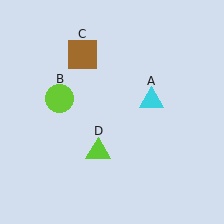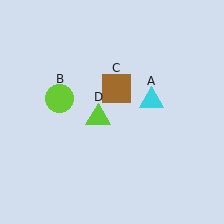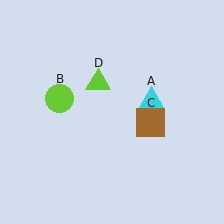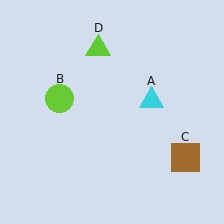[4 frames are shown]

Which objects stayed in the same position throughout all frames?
Cyan triangle (object A) and lime circle (object B) remained stationary.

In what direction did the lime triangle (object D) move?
The lime triangle (object D) moved up.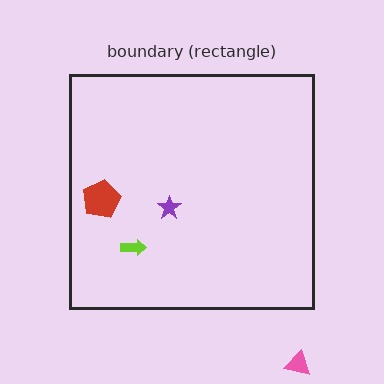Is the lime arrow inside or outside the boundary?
Inside.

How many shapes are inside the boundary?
3 inside, 1 outside.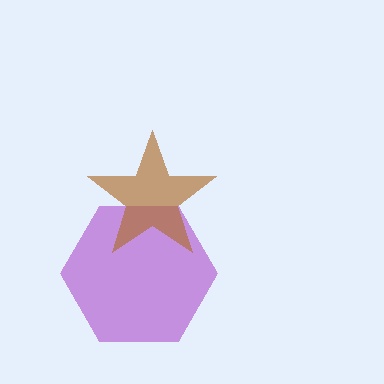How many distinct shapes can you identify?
There are 2 distinct shapes: a purple hexagon, a brown star.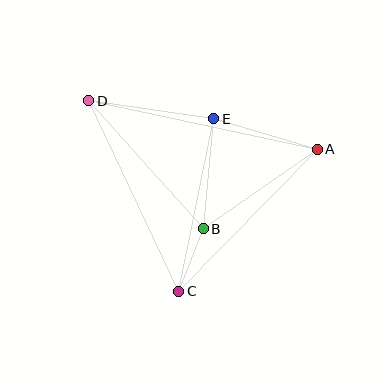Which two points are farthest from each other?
Points A and D are farthest from each other.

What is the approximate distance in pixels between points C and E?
The distance between C and E is approximately 176 pixels.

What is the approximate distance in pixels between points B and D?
The distance between B and D is approximately 172 pixels.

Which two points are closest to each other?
Points B and C are closest to each other.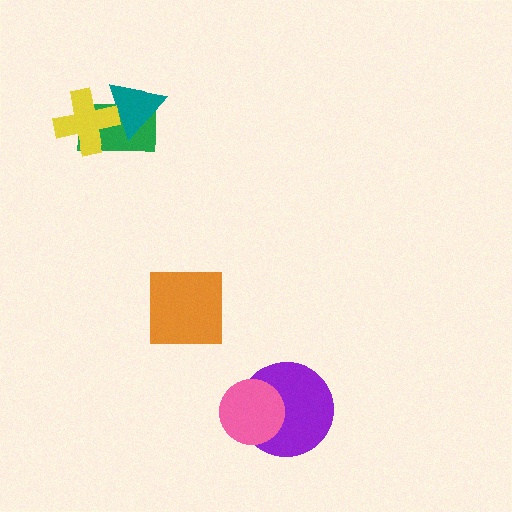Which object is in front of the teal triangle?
The yellow cross is in front of the teal triangle.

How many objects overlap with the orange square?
0 objects overlap with the orange square.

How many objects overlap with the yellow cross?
2 objects overlap with the yellow cross.